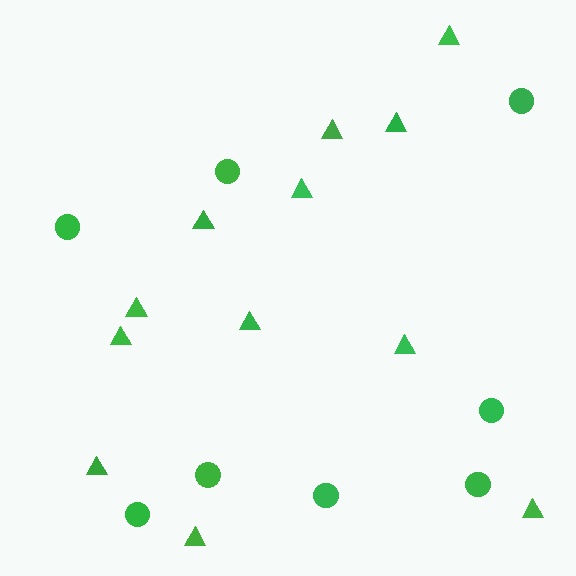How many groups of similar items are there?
There are 2 groups: one group of circles (8) and one group of triangles (12).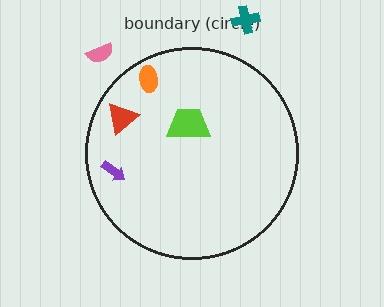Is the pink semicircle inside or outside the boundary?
Outside.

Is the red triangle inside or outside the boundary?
Inside.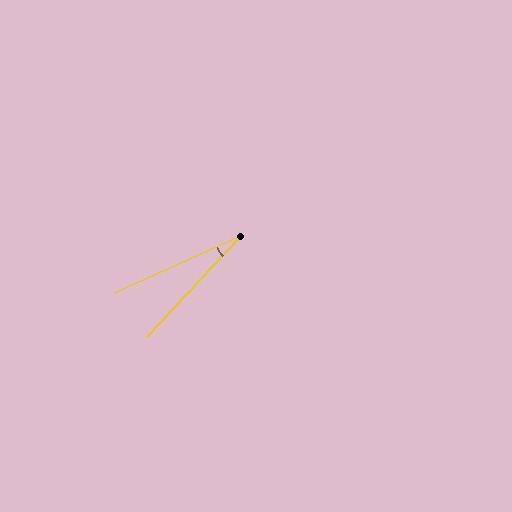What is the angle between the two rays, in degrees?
Approximately 23 degrees.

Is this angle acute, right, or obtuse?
It is acute.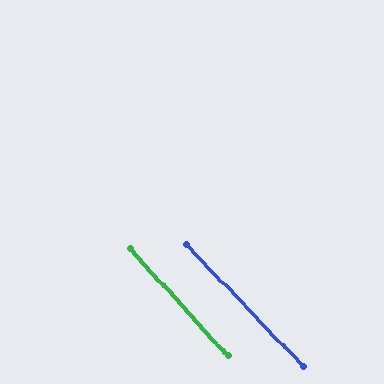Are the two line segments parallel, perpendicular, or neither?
Parallel — their directions differ by only 1.7°.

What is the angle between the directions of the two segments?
Approximately 2 degrees.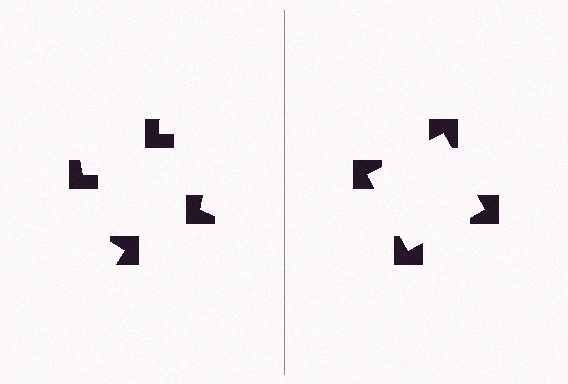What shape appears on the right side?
An illusory square.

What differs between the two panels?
The notched squares are positioned identically on both sides; only the wedge orientations differ. On the right they align to a square; on the left they are misaligned.